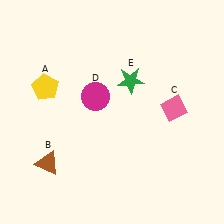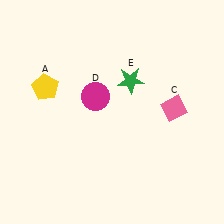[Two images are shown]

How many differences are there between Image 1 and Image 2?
There is 1 difference between the two images.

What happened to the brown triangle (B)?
The brown triangle (B) was removed in Image 2. It was in the bottom-left area of Image 1.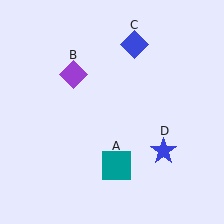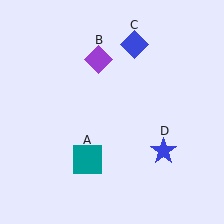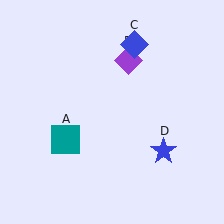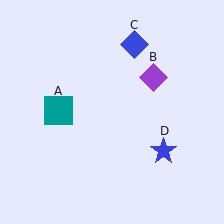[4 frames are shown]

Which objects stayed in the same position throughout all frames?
Blue diamond (object C) and blue star (object D) remained stationary.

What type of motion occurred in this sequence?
The teal square (object A), purple diamond (object B) rotated clockwise around the center of the scene.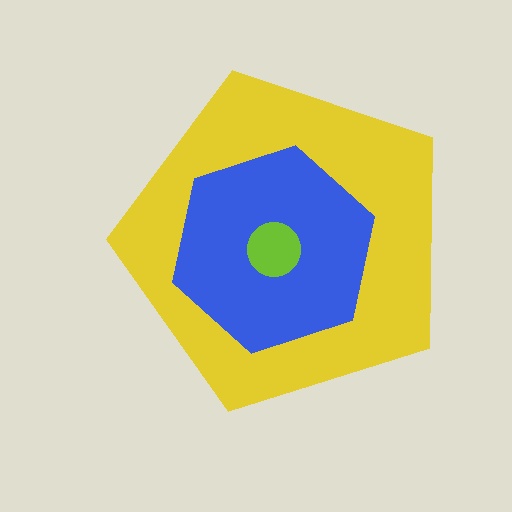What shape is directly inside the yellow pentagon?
The blue hexagon.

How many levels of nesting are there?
3.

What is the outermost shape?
The yellow pentagon.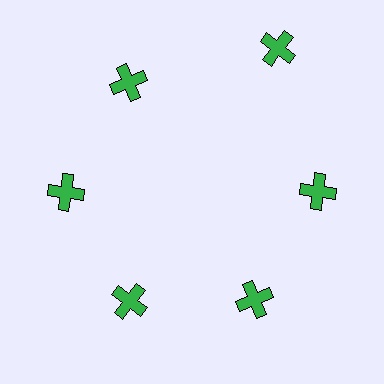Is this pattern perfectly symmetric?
No. The 6 green crosses are arranged in a ring, but one element near the 1 o'clock position is pushed outward from the center, breaking the 6-fold rotational symmetry.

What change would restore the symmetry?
The symmetry would be restored by moving it inward, back onto the ring so that all 6 crosses sit at equal angles and equal distance from the center.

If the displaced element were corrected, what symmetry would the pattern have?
It would have 6-fold rotational symmetry — the pattern would map onto itself every 60 degrees.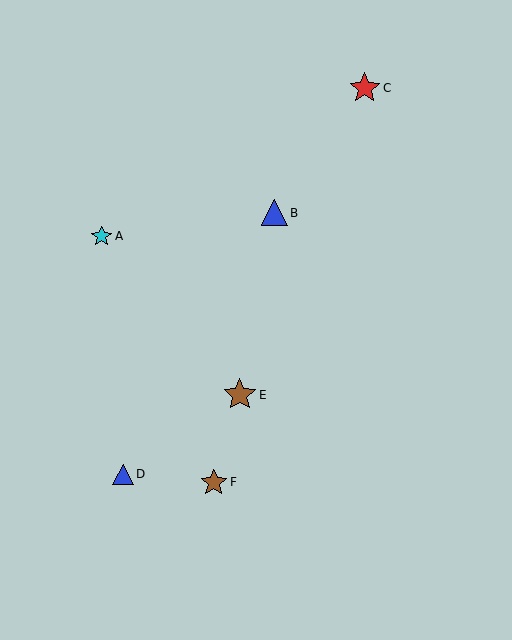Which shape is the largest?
The brown star (labeled E) is the largest.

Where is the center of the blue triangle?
The center of the blue triangle is at (274, 213).